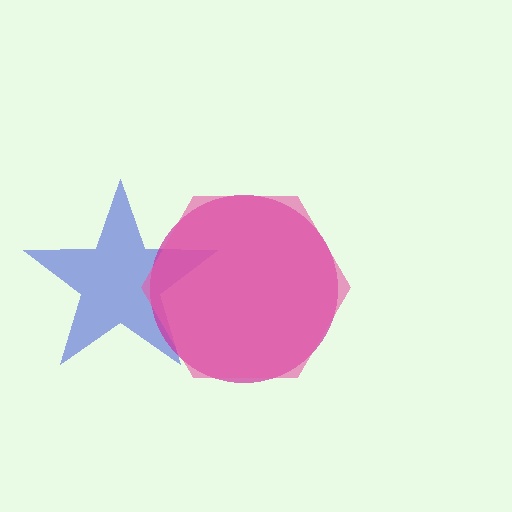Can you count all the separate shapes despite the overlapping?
Yes, there are 3 separate shapes.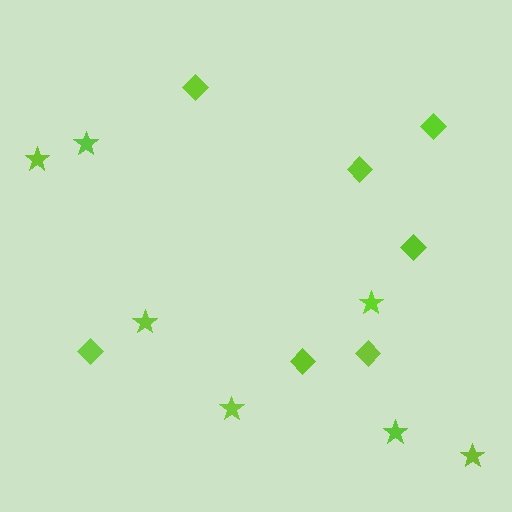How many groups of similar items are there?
There are 2 groups: one group of diamonds (7) and one group of stars (7).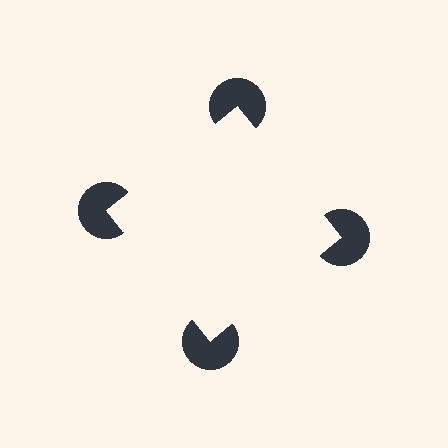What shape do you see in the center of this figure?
An illusory square — its edges are inferred from the aligned wedge cuts in the pac-man discs, not physically drawn.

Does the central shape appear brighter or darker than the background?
It typically appears slightly brighter than the background, even though no actual brightness change is drawn.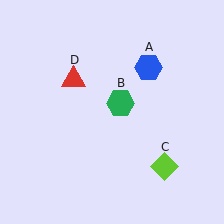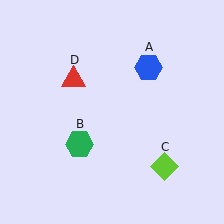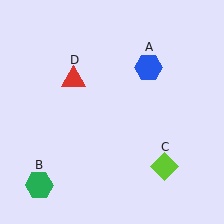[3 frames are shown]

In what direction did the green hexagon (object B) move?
The green hexagon (object B) moved down and to the left.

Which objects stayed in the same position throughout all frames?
Blue hexagon (object A) and lime diamond (object C) and red triangle (object D) remained stationary.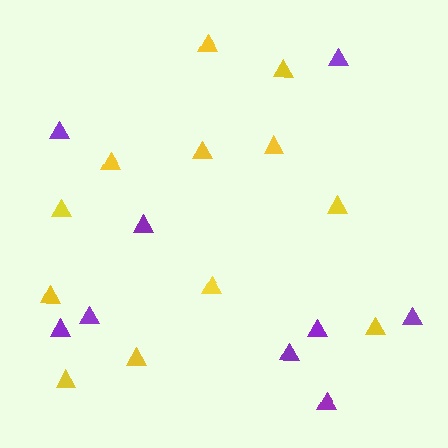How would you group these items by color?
There are 2 groups: one group of purple triangles (9) and one group of yellow triangles (12).